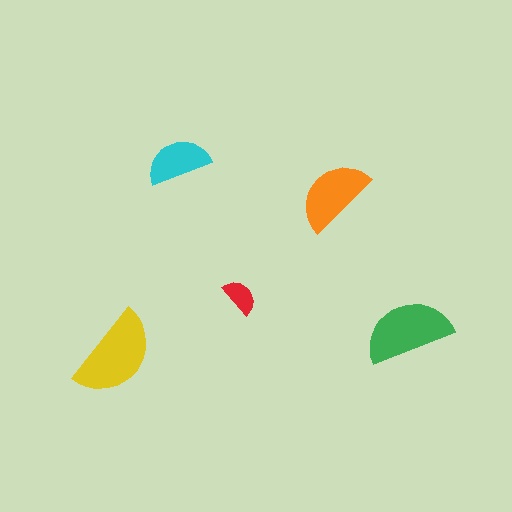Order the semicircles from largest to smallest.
the yellow one, the green one, the orange one, the cyan one, the red one.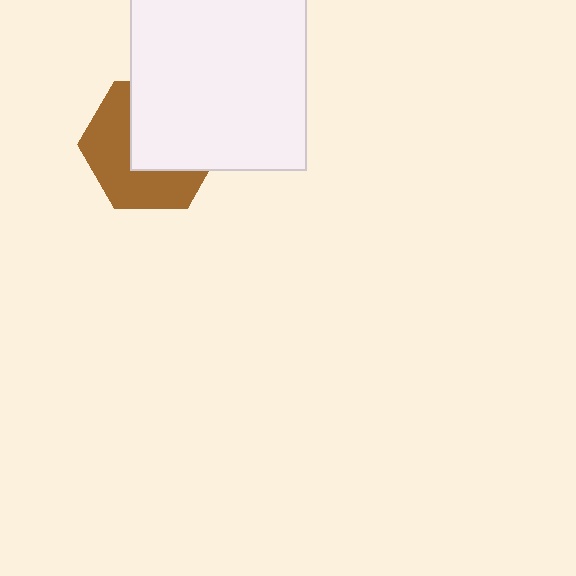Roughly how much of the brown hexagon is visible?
About half of it is visible (roughly 49%).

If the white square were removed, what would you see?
You would see the complete brown hexagon.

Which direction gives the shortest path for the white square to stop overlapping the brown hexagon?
Moving toward the upper-right gives the shortest separation.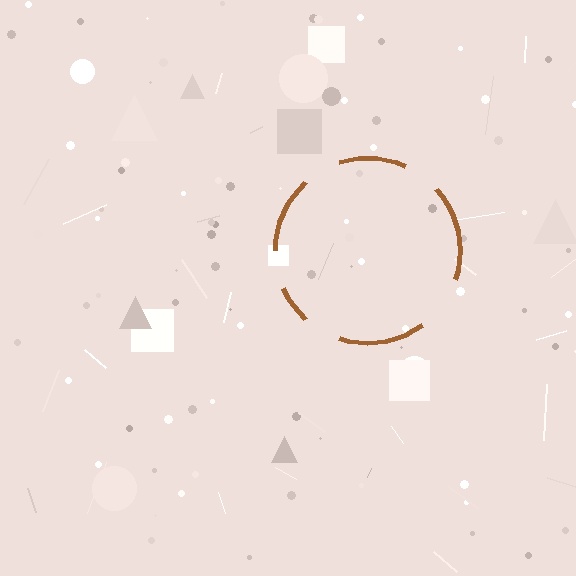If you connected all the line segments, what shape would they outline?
They would outline a circle.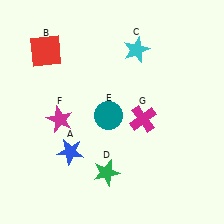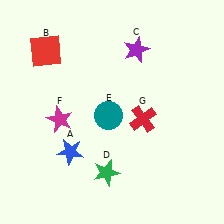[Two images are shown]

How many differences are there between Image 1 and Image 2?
There are 2 differences between the two images.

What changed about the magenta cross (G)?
In Image 1, G is magenta. In Image 2, it changed to red.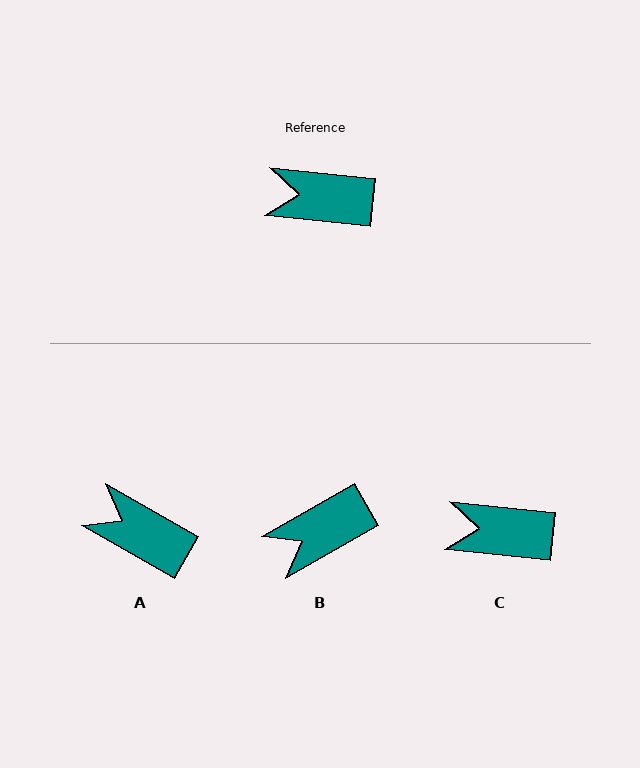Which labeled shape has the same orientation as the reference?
C.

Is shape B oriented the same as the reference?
No, it is off by about 36 degrees.